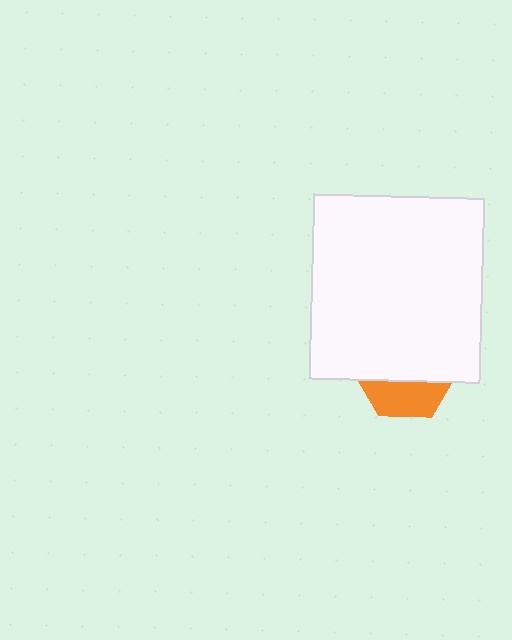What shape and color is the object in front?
The object in front is a white rectangle.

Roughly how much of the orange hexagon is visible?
A small part of it is visible (roughly 35%).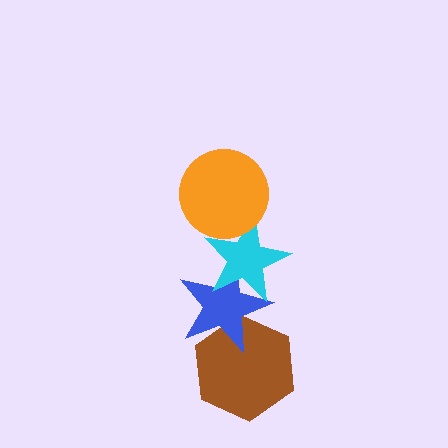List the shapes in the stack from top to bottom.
From top to bottom: the orange circle, the cyan star, the blue star, the brown hexagon.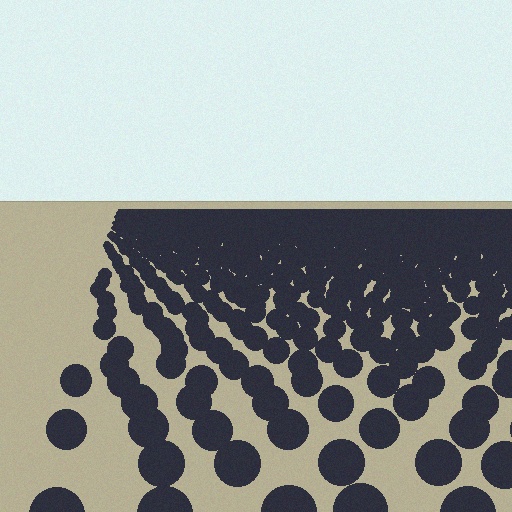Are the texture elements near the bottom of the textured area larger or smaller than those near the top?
Larger. Near the bottom, elements are closer to the viewer and appear at a bigger on-screen size.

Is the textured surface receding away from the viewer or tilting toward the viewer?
The surface is receding away from the viewer. Texture elements get smaller and denser toward the top.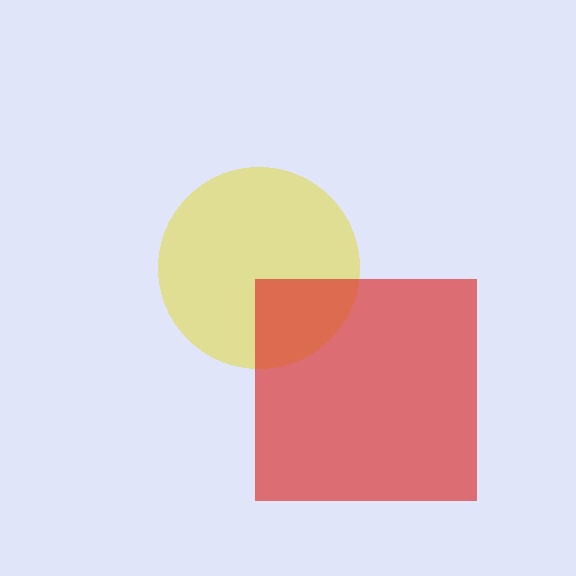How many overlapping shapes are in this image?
There are 2 overlapping shapes in the image.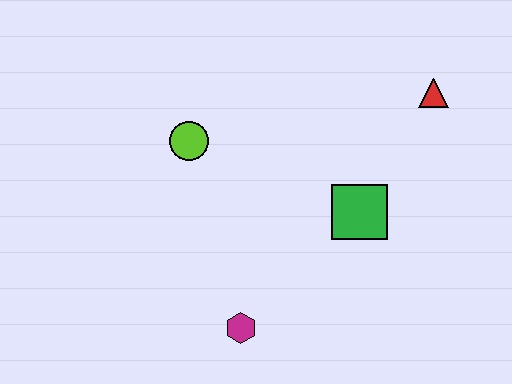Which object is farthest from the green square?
The lime circle is farthest from the green square.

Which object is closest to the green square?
The red triangle is closest to the green square.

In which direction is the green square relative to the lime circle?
The green square is to the right of the lime circle.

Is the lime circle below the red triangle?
Yes